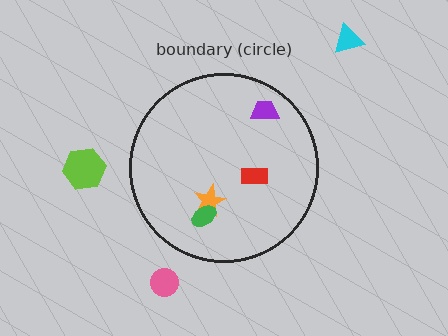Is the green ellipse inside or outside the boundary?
Inside.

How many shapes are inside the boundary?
4 inside, 3 outside.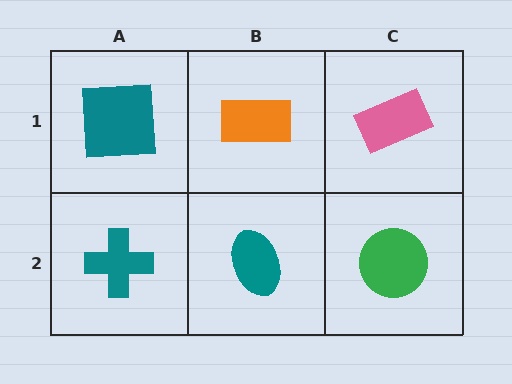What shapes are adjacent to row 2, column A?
A teal square (row 1, column A), a teal ellipse (row 2, column B).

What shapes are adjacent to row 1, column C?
A green circle (row 2, column C), an orange rectangle (row 1, column B).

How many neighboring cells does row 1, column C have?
2.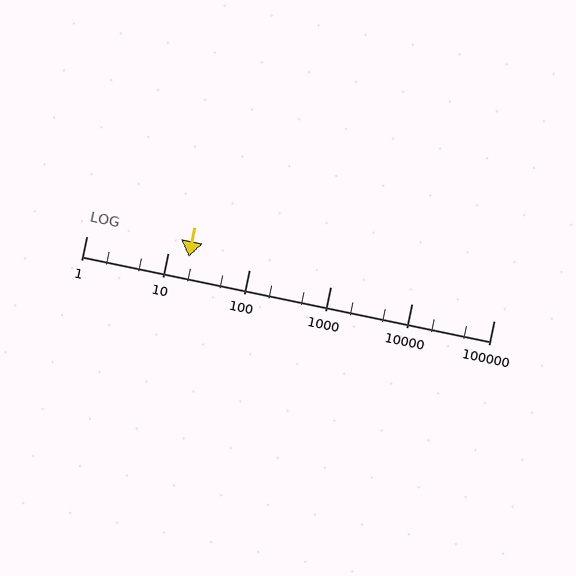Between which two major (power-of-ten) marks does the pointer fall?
The pointer is between 10 and 100.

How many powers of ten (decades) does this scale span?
The scale spans 5 decades, from 1 to 100000.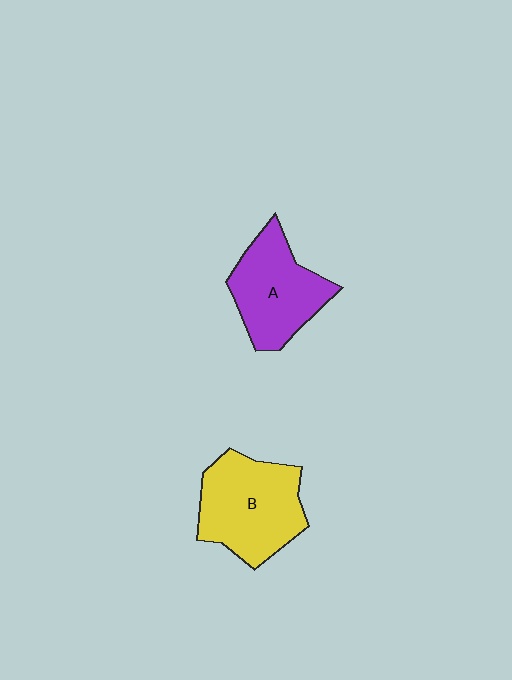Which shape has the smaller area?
Shape A (purple).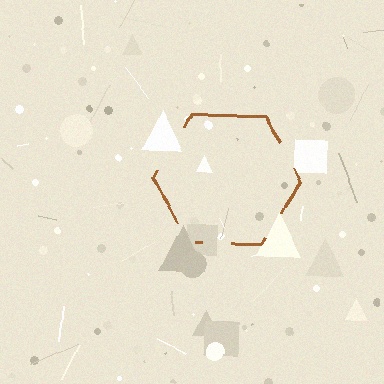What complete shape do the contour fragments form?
The contour fragments form a hexagon.